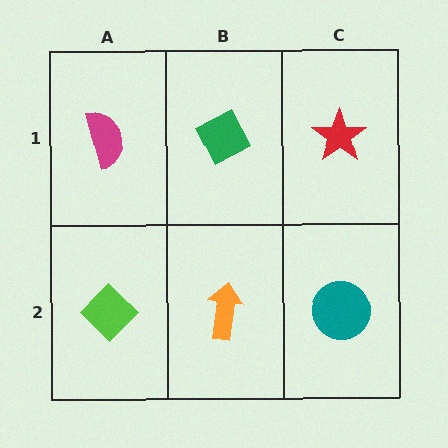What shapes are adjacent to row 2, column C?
A red star (row 1, column C), an orange arrow (row 2, column B).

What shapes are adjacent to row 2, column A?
A magenta semicircle (row 1, column A), an orange arrow (row 2, column B).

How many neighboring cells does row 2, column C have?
2.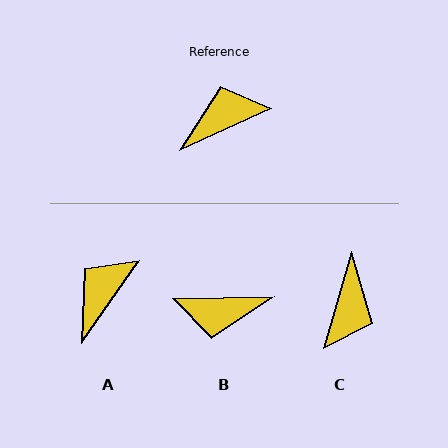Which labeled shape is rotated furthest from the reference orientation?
B, about 157 degrees away.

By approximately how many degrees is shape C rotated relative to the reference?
Approximately 130 degrees clockwise.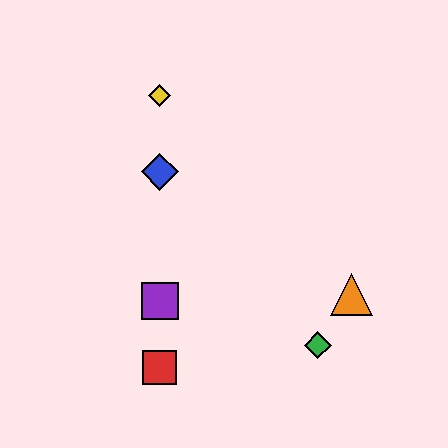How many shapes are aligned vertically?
4 shapes (the red square, the blue diamond, the yellow diamond, the purple square) are aligned vertically.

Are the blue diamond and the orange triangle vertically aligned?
No, the blue diamond is at x≈160 and the orange triangle is at x≈352.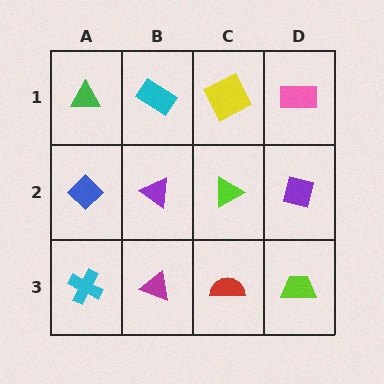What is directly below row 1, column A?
A blue diamond.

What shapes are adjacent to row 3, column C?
A lime triangle (row 2, column C), a magenta triangle (row 3, column B), a lime trapezoid (row 3, column D).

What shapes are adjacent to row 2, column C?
A yellow square (row 1, column C), a red semicircle (row 3, column C), a purple triangle (row 2, column B), a purple square (row 2, column D).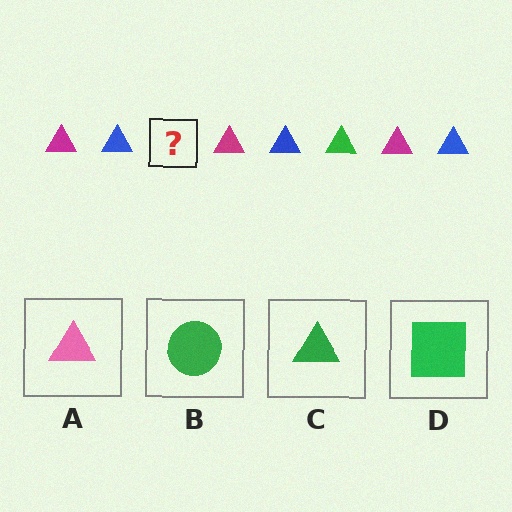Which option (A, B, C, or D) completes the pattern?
C.